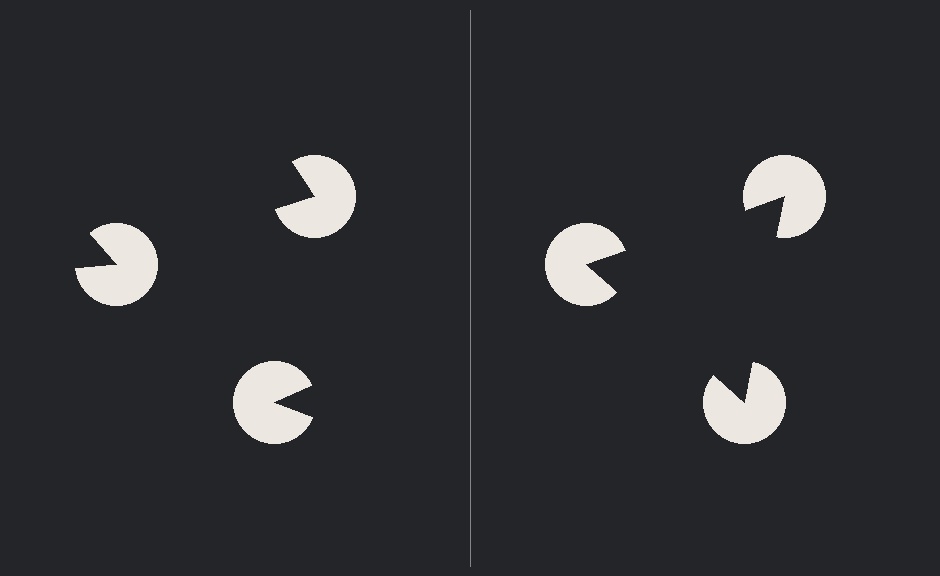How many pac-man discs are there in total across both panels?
6 — 3 on each side.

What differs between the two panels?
The pac-man discs are positioned identically on both sides; only the wedge orientations differ. On the right they align to a triangle; on the left they are misaligned.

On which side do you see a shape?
An illusory triangle appears on the right side. On the left side the wedge cuts are rotated, so no coherent shape forms.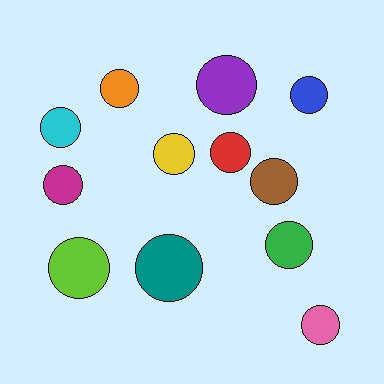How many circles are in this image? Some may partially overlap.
There are 12 circles.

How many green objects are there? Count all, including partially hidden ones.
There is 1 green object.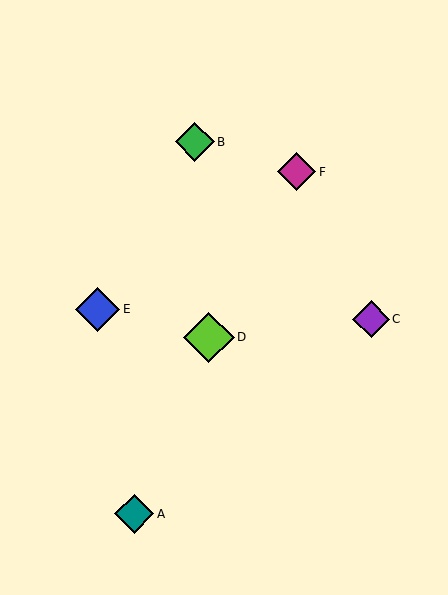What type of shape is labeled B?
Shape B is a green diamond.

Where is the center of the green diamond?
The center of the green diamond is at (195, 142).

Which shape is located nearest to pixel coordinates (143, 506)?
The teal diamond (labeled A) at (134, 514) is nearest to that location.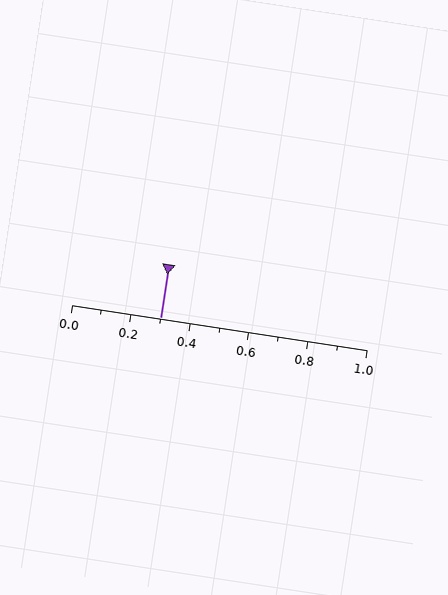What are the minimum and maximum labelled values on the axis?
The axis runs from 0.0 to 1.0.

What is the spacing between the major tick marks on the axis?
The major ticks are spaced 0.2 apart.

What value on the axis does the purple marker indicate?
The marker indicates approximately 0.3.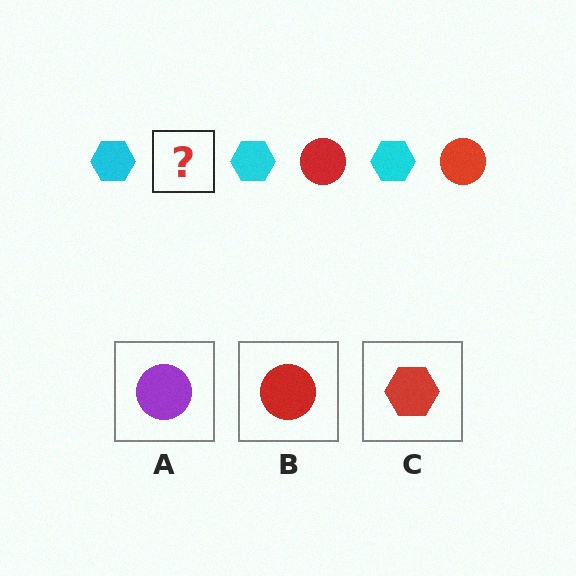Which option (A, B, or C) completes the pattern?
B.